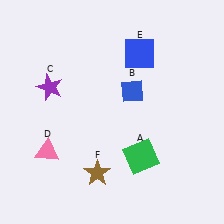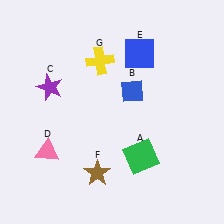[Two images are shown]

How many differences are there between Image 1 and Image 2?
There is 1 difference between the two images.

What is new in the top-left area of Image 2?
A yellow cross (G) was added in the top-left area of Image 2.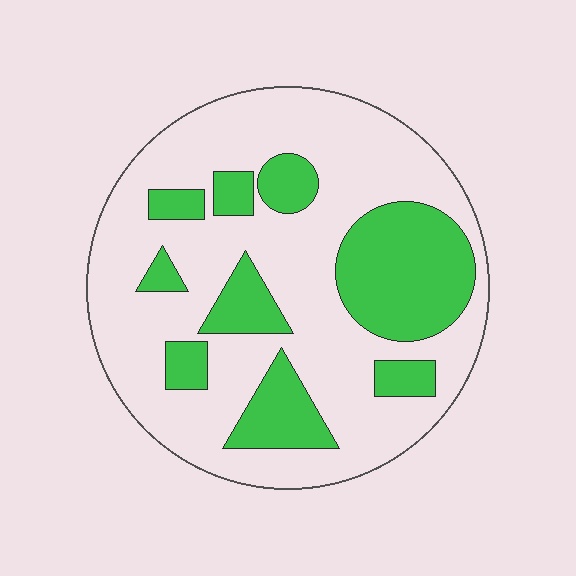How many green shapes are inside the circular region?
9.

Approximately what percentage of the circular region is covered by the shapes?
Approximately 30%.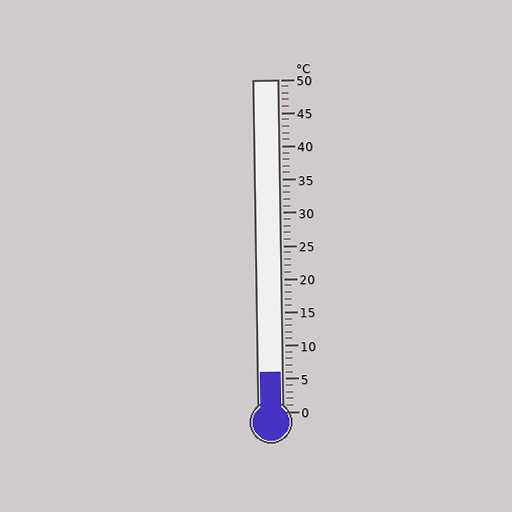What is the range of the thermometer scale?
The thermometer scale ranges from 0°C to 50°C.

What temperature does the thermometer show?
The thermometer shows approximately 6°C.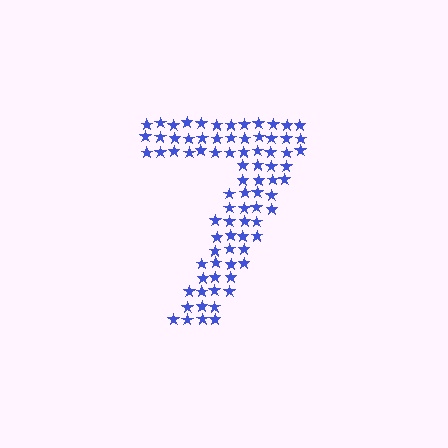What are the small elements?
The small elements are stars.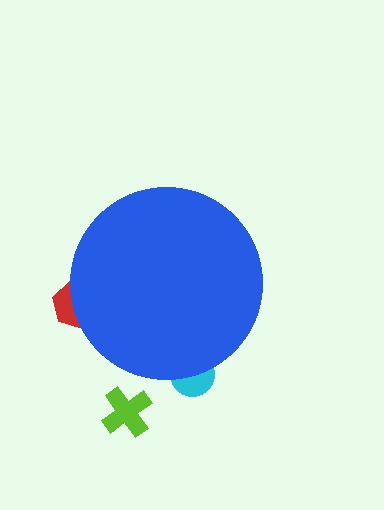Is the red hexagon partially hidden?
Yes, the red hexagon is partially hidden behind the blue circle.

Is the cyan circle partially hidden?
Yes, the cyan circle is partially hidden behind the blue circle.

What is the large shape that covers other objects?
A blue circle.